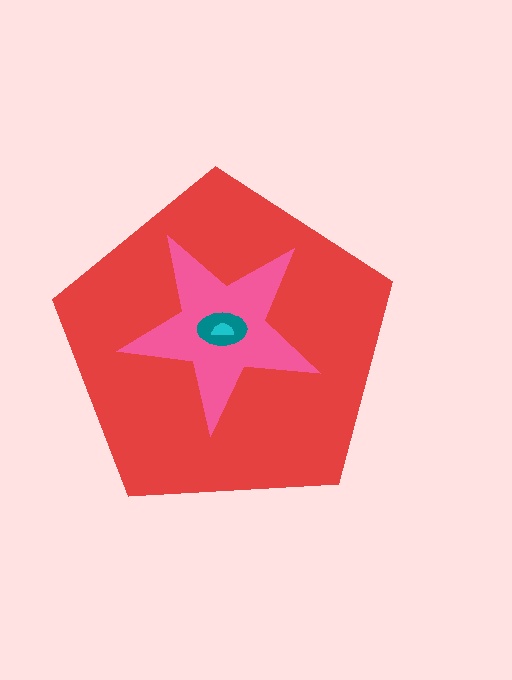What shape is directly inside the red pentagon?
The pink star.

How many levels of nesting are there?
4.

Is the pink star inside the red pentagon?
Yes.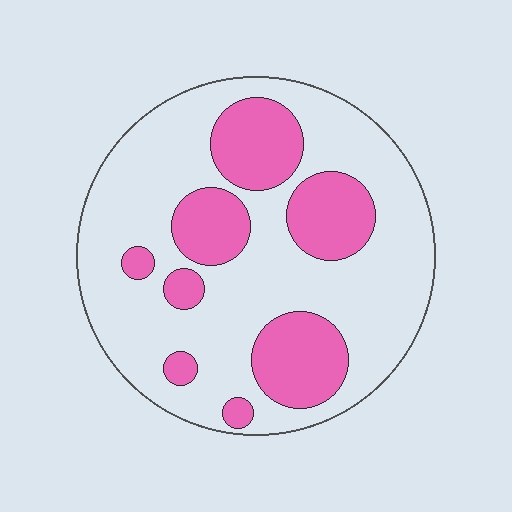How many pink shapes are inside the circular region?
8.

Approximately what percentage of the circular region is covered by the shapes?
Approximately 30%.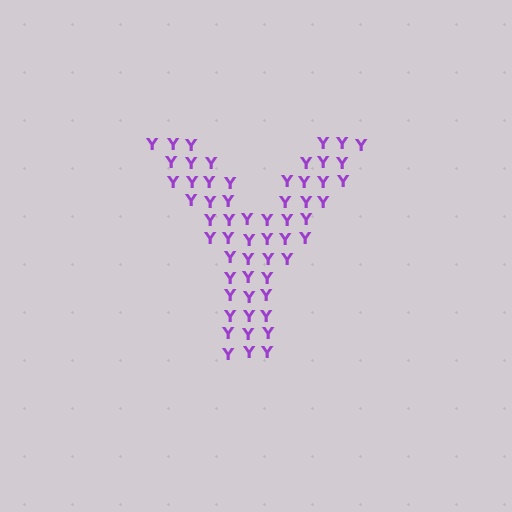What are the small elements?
The small elements are letter Y's.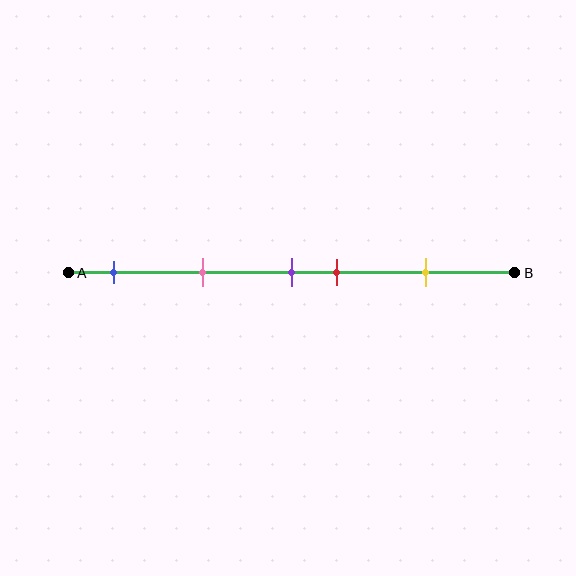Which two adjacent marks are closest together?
The purple and red marks are the closest adjacent pair.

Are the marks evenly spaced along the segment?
No, the marks are not evenly spaced.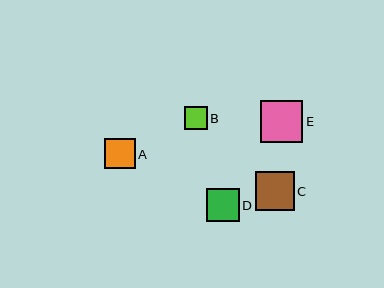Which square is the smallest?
Square B is the smallest with a size of approximately 23 pixels.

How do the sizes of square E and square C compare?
Square E and square C are approximately the same size.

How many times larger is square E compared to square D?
Square E is approximately 1.3 times the size of square D.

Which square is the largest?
Square E is the largest with a size of approximately 42 pixels.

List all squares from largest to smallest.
From largest to smallest: E, C, D, A, B.